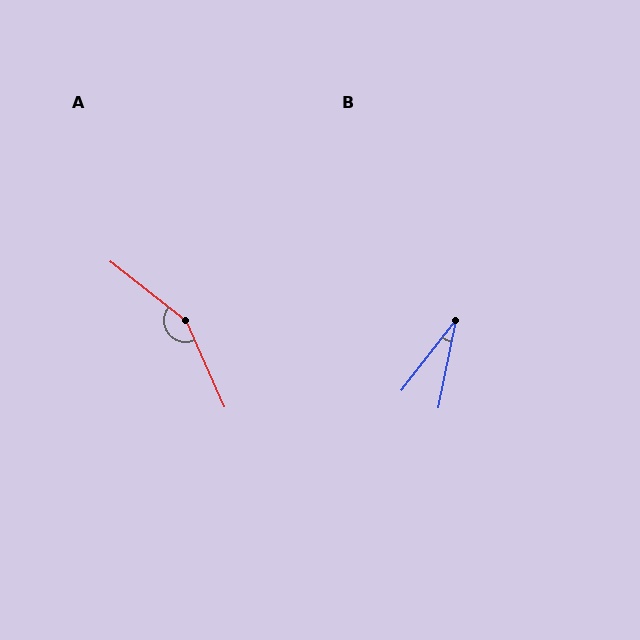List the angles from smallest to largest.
B (26°), A (152°).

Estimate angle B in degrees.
Approximately 26 degrees.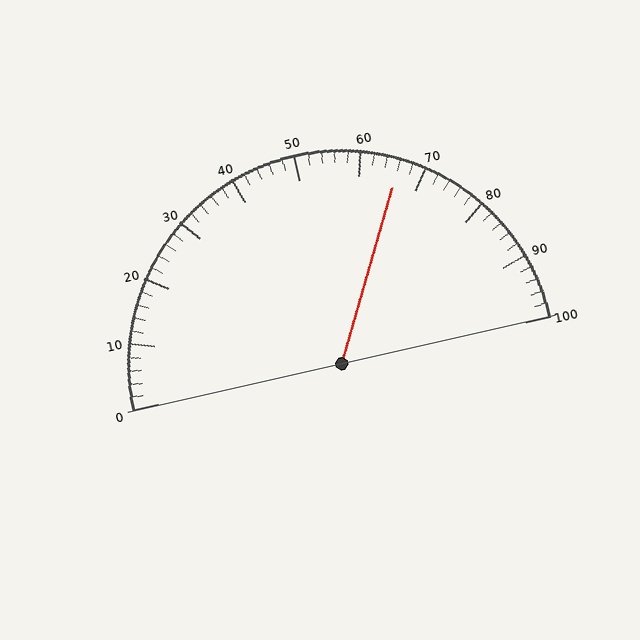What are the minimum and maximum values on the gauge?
The gauge ranges from 0 to 100.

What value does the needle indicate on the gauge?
The needle indicates approximately 66.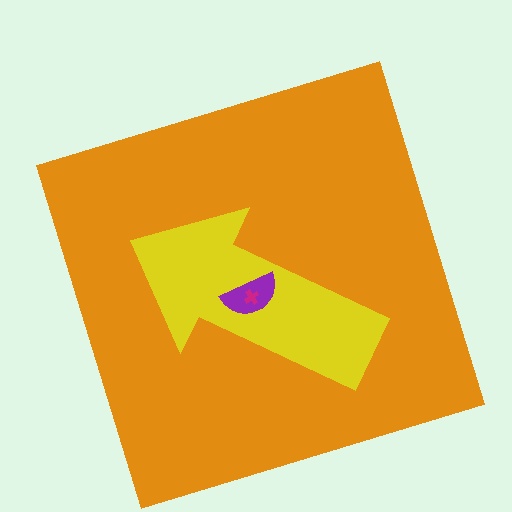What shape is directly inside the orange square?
The yellow arrow.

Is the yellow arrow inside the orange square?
Yes.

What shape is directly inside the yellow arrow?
The purple semicircle.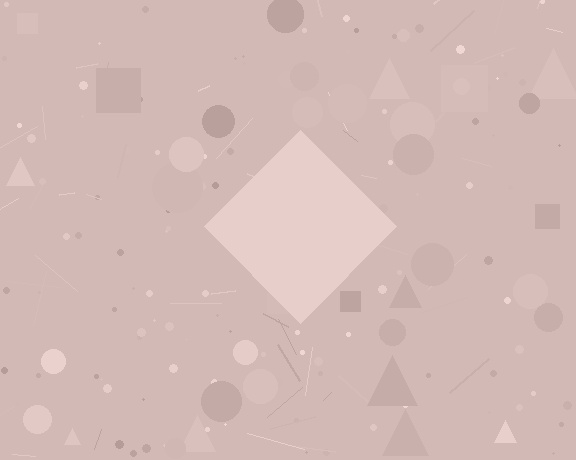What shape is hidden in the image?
A diamond is hidden in the image.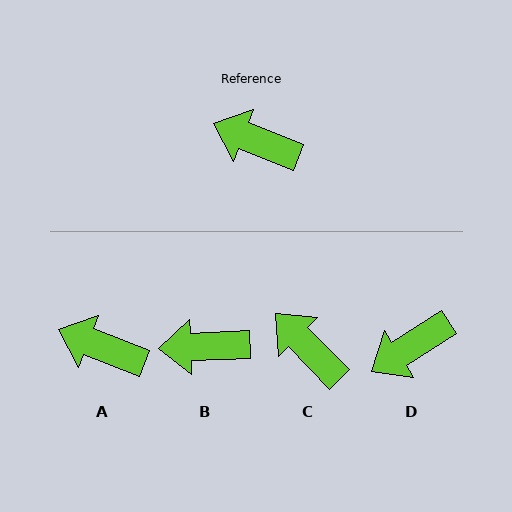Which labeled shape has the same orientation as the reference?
A.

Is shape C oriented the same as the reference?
No, it is off by about 24 degrees.